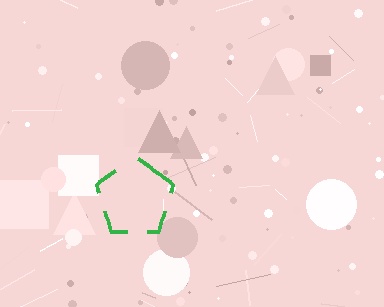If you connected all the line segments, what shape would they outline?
They would outline a pentagon.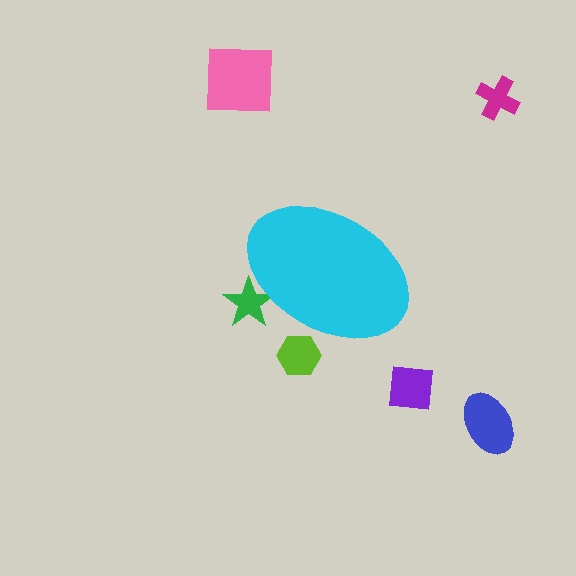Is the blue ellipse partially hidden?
No, the blue ellipse is fully visible.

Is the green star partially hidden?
Yes, the green star is partially hidden behind the cyan ellipse.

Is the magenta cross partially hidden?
No, the magenta cross is fully visible.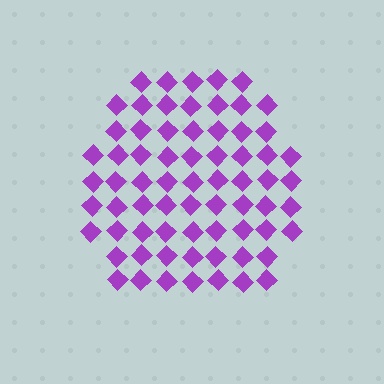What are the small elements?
The small elements are diamonds.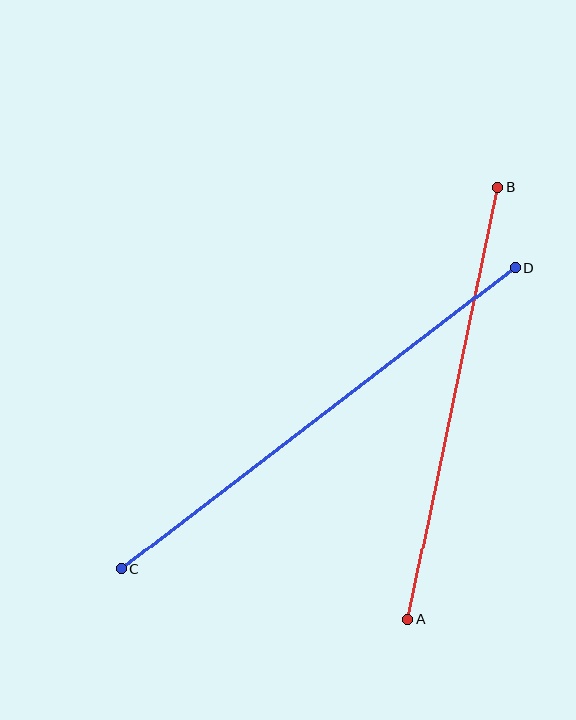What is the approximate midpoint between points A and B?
The midpoint is at approximately (453, 403) pixels.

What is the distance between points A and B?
The distance is approximately 442 pixels.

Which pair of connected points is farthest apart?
Points C and D are farthest apart.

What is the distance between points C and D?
The distance is approximately 495 pixels.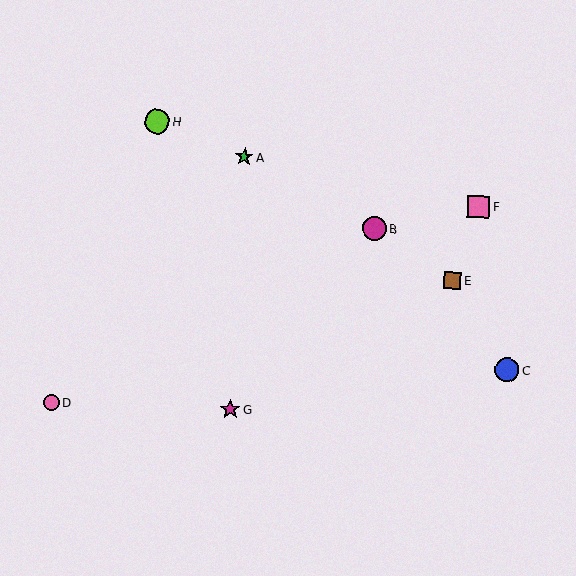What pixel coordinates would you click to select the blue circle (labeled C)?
Click at (507, 370) to select the blue circle C.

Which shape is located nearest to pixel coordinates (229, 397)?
The magenta star (labeled G) at (230, 409) is nearest to that location.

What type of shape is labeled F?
Shape F is a pink square.